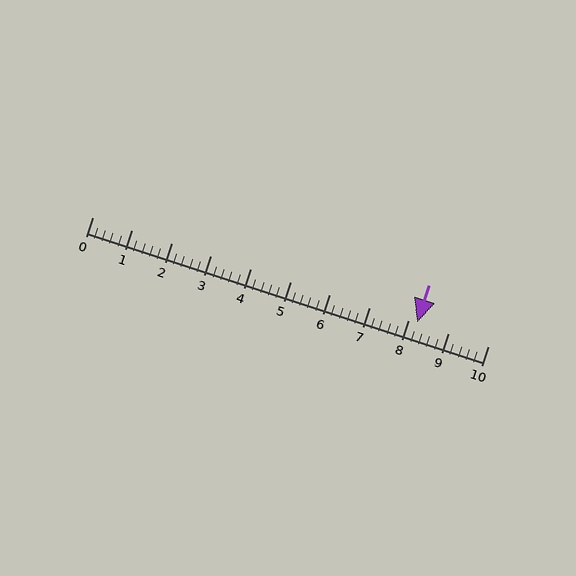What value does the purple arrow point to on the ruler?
The purple arrow points to approximately 8.2.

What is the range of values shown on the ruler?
The ruler shows values from 0 to 10.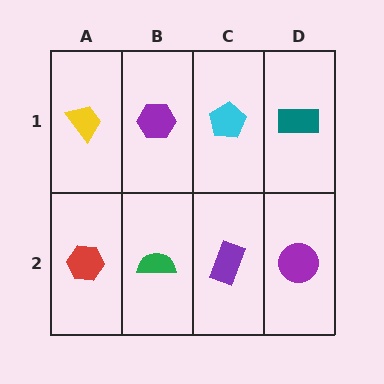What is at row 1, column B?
A purple hexagon.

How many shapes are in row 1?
4 shapes.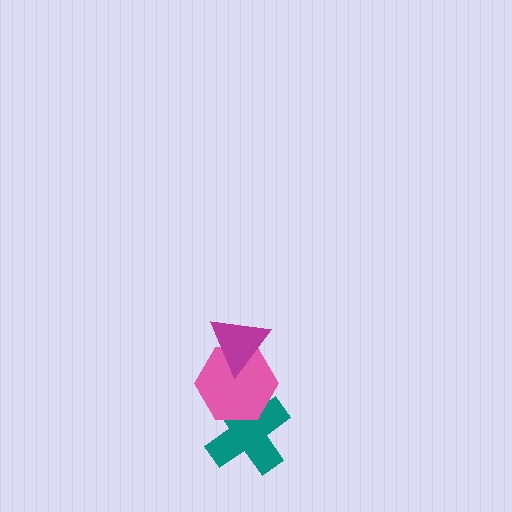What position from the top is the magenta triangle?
The magenta triangle is 1st from the top.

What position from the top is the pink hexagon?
The pink hexagon is 2nd from the top.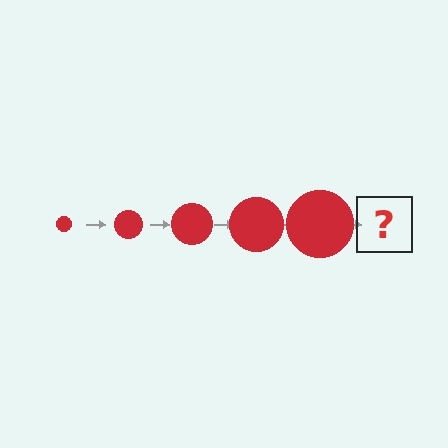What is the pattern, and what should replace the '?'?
The pattern is that the circle gets progressively larger each step. The '?' should be a red circle, larger than the previous one.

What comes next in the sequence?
The next element should be a red circle, larger than the previous one.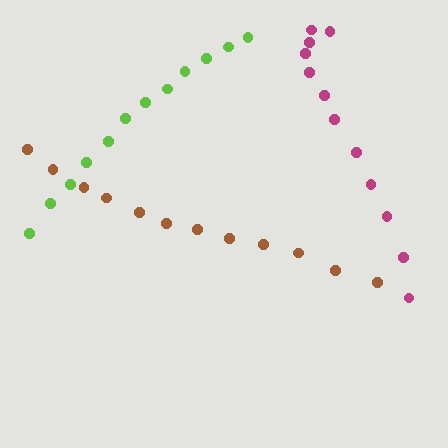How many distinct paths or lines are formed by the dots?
There are 3 distinct paths.